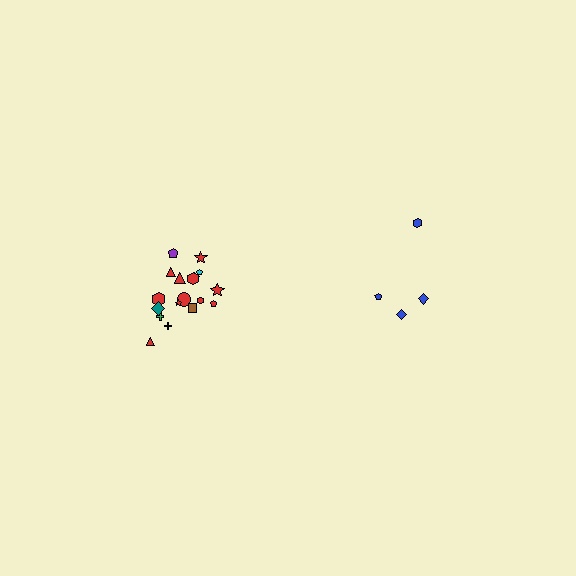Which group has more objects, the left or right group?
The left group.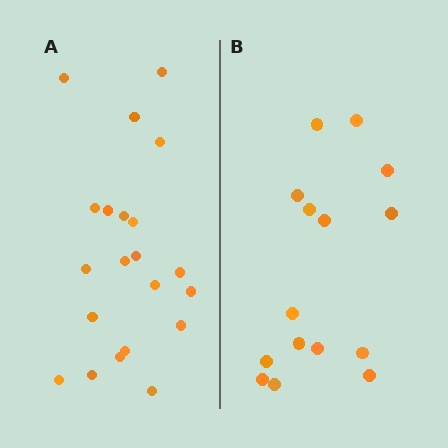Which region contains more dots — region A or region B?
Region A (the left region) has more dots.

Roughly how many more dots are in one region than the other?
Region A has about 6 more dots than region B.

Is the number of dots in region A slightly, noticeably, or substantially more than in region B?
Region A has noticeably more, but not dramatically so. The ratio is roughly 1.4 to 1.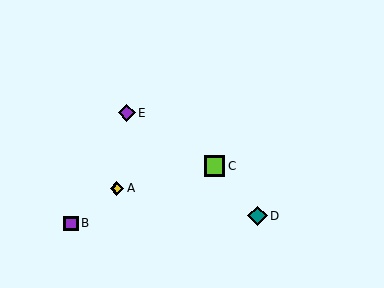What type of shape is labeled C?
Shape C is a lime square.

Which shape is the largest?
The lime square (labeled C) is the largest.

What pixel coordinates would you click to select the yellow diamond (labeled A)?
Click at (117, 188) to select the yellow diamond A.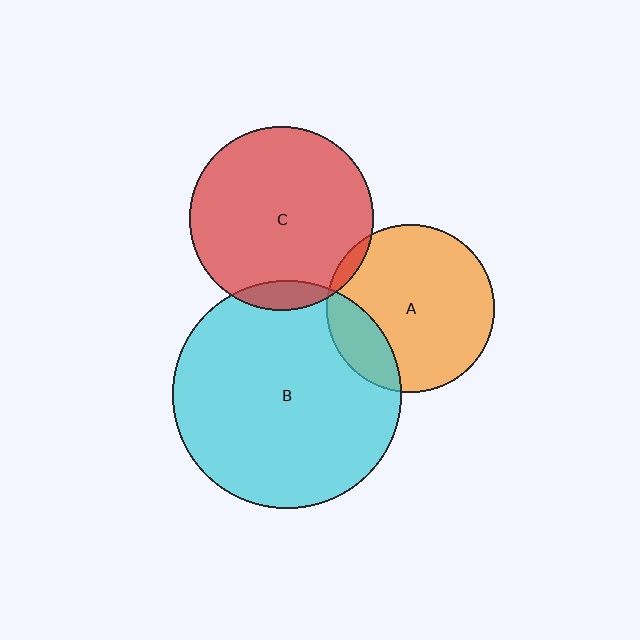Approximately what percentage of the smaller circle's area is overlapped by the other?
Approximately 5%.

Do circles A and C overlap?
Yes.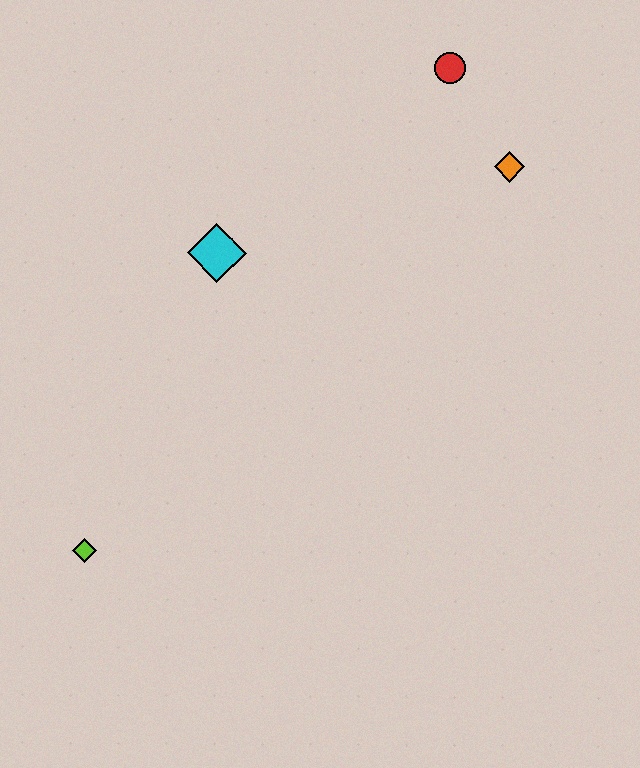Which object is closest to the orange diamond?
The red circle is closest to the orange diamond.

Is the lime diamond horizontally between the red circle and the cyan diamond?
No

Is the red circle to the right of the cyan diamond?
Yes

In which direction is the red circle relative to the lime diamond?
The red circle is above the lime diamond.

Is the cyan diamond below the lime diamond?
No